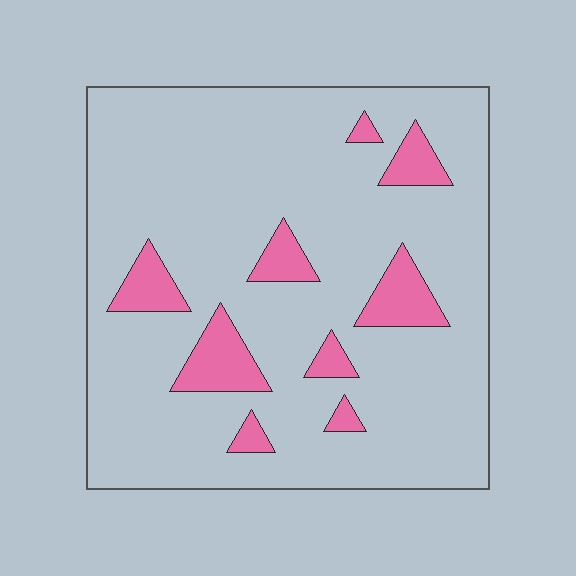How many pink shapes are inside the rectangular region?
9.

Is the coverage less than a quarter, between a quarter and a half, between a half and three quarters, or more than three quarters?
Less than a quarter.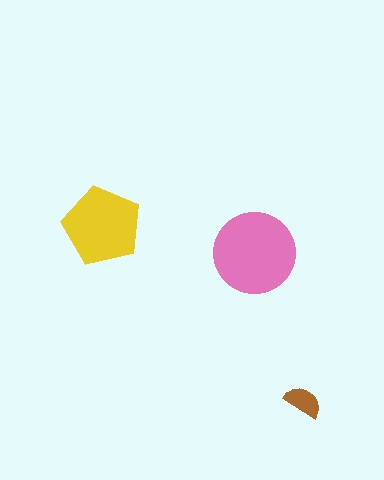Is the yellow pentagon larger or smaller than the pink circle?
Smaller.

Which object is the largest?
The pink circle.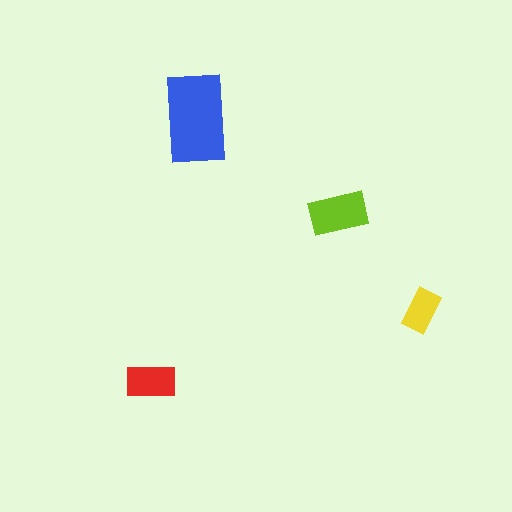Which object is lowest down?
The red rectangle is bottommost.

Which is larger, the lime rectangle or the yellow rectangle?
The lime one.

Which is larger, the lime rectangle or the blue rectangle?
The blue one.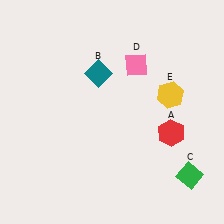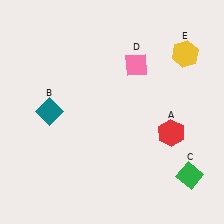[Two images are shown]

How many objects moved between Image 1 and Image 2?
2 objects moved between the two images.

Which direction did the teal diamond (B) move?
The teal diamond (B) moved left.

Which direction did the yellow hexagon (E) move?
The yellow hexagon (E) moved up.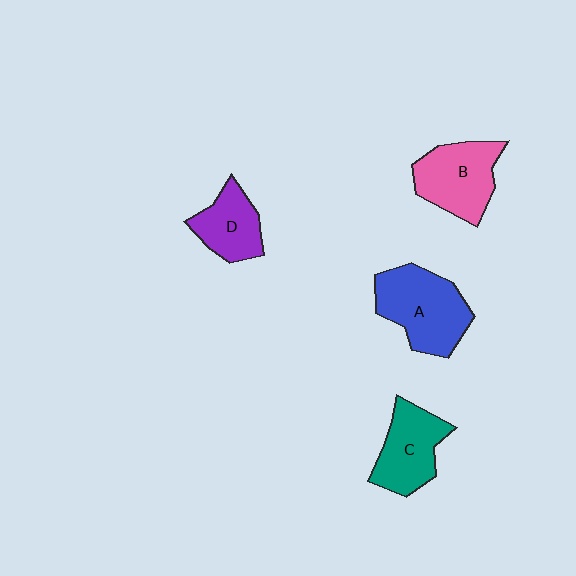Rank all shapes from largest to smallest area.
From largest to smallest: A (blue), B (pink), C (teal), D (purple).